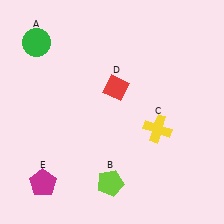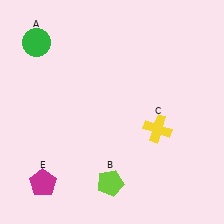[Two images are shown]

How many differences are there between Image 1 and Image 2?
There is 1 difference between the two images.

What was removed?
The red diamond (D) was removed in Image 2.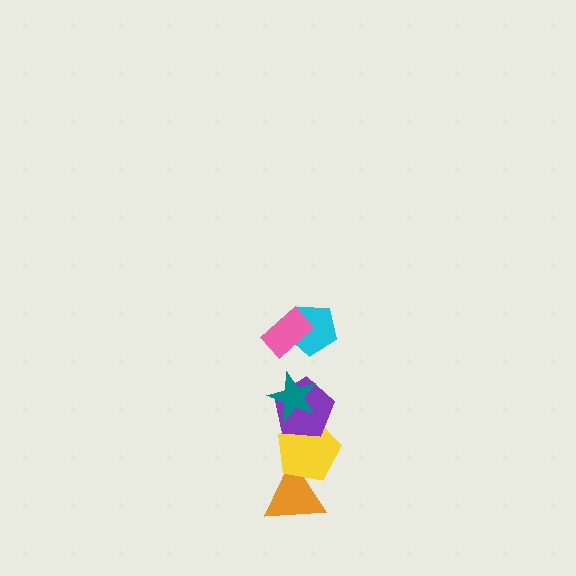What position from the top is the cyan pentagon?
The cyan pentagon is 2nd from the top.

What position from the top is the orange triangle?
The orange triangle is 6th from the top.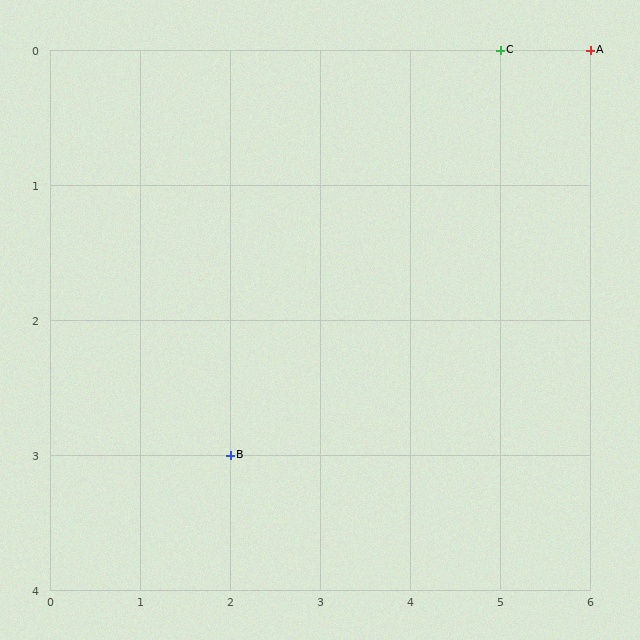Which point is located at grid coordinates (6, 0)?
Point A is at (6, 0).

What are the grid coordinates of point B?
Point B is at grid coordinates (2, 3).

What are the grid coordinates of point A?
Point A is at grid coordinates (6, 0).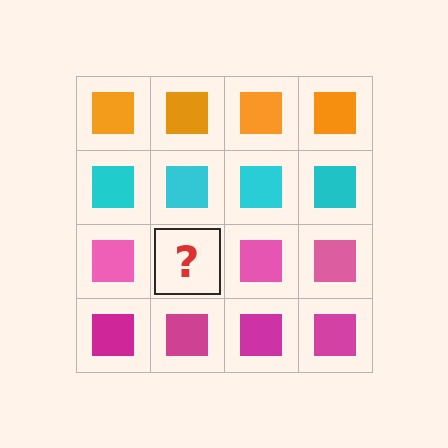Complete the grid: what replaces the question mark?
The question mark should be replaced with a pink square.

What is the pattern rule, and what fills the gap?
The rule is that each row has a consistent color. The gap should be filled with a pink square.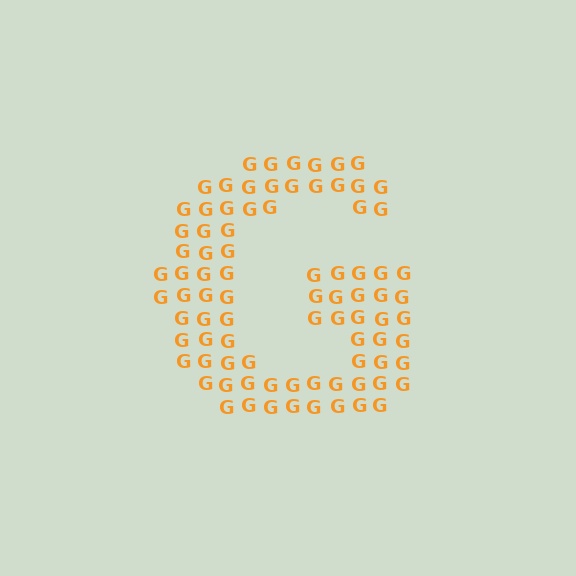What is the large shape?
The large shape is the letter G.